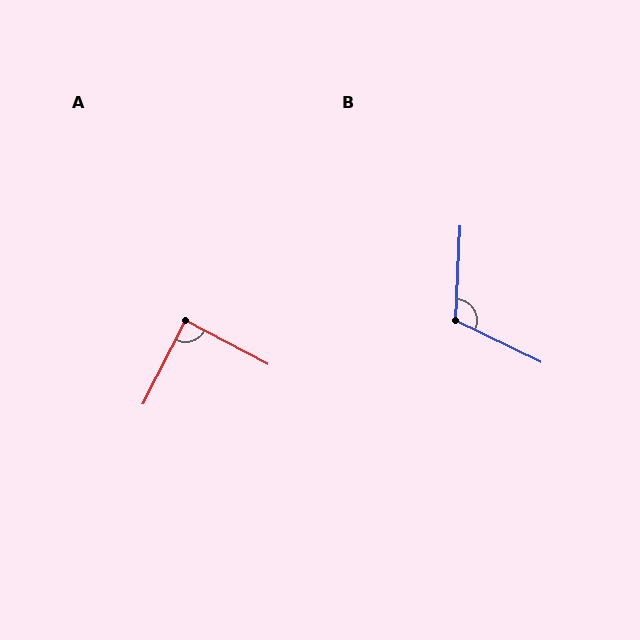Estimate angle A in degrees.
Approximately 89 degrees.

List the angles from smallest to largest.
A (89°), B (113°).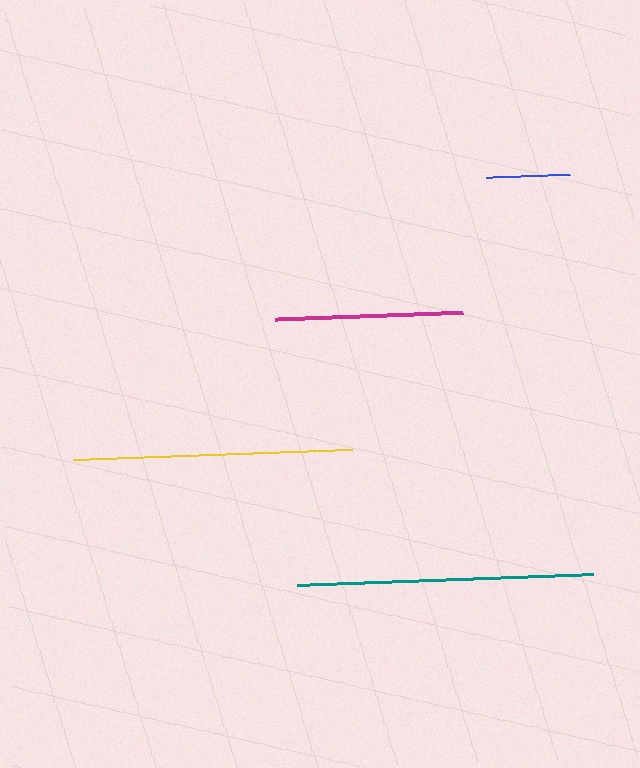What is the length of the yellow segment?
The yellow segment is approximately 280 pixels long.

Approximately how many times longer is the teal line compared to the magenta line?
The teal line is approximately 1.6 times the length of the magenta line.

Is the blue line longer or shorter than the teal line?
The teal line is longer than the blue line.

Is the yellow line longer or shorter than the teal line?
The teal line is longer than the yellow line.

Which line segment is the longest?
The teal line is the longest at approximately 296 pixels.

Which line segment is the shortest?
The blue line is the shortest at approximately 84 pixels.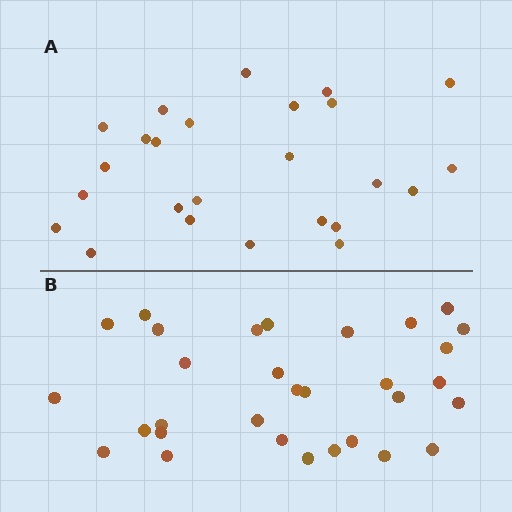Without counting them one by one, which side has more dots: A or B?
Region B (the bottom region) has more dots.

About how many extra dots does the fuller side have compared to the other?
Region B has about 6 more dots than region A.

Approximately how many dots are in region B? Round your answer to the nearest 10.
About 30 dots. (The exact count is 31, which rounds to 30.)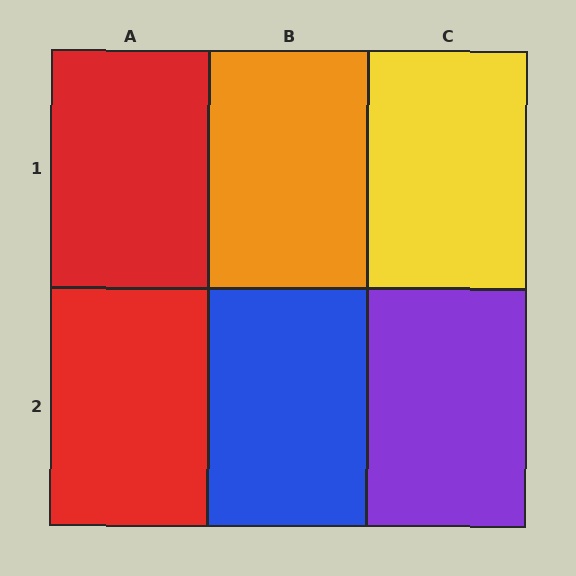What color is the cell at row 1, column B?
Orange.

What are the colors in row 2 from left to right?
Red, blue, purple.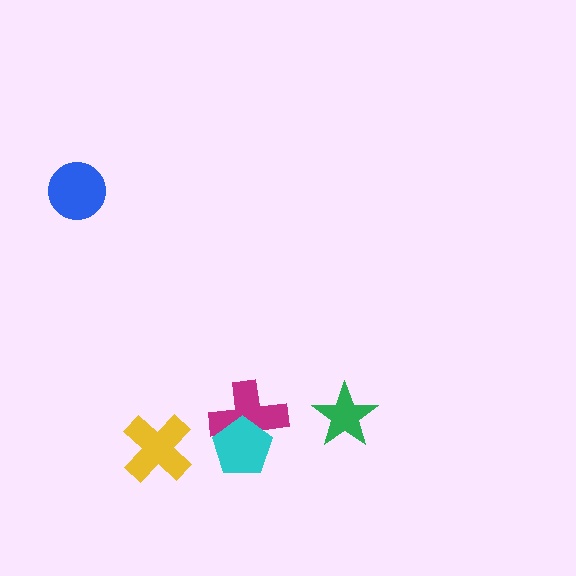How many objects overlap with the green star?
0 objects overlap with the green star.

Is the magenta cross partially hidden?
Yes, it is partially covered by another shape.